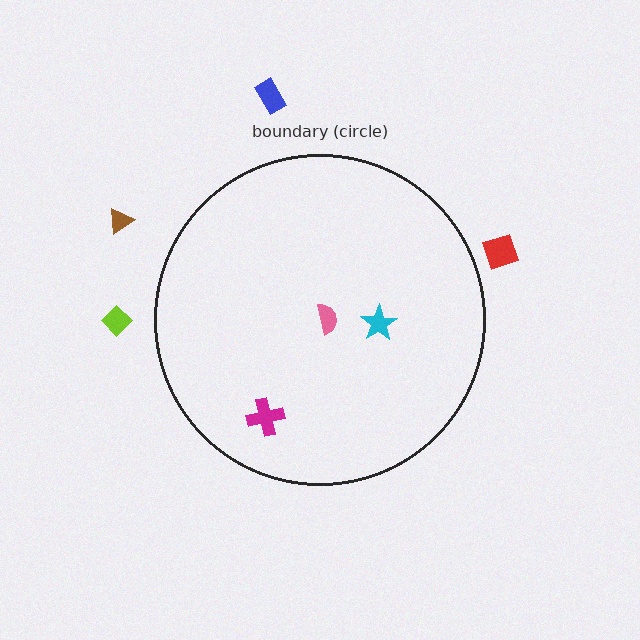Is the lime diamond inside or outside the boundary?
Outside.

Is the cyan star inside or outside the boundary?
Inside.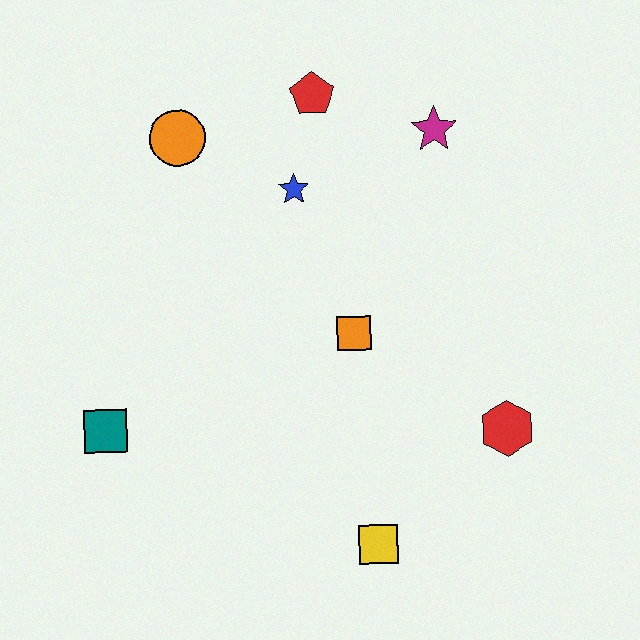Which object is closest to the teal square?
The orange square is closest to the teal square.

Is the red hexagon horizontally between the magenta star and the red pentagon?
No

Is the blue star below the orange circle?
Yes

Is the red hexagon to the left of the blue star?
No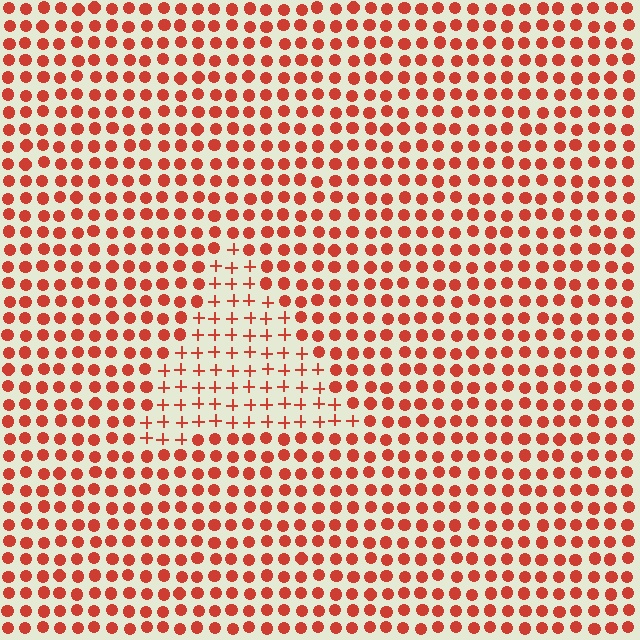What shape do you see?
I see a triangle.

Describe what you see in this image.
The image is filled with small red elements arranged in a uniform grid. A triangle-shaped region contains plus signs, while the surrounding area contains circles. The boundary is defined purely by the change in element shape.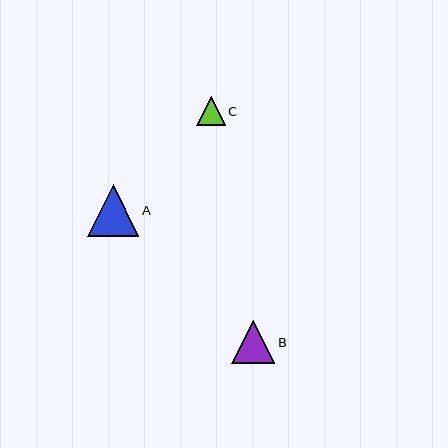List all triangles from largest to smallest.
From largest to smallest: A, B, C.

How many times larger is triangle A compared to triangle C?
Triangle A is approximately 1.8 times the size of triangle C.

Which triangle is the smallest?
Triangle C is the smallest with a size of approximately 29 pixels.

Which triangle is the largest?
Triangle A is the largest with a size of approximately 52 pixels.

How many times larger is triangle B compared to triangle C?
Triangle B is approximately 1.5 times the size of triangle C.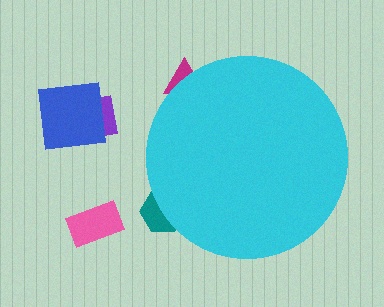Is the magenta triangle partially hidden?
Yes, the magenta triangle is partially hidden behind the cyan circle.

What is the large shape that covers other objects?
A cyan circle.